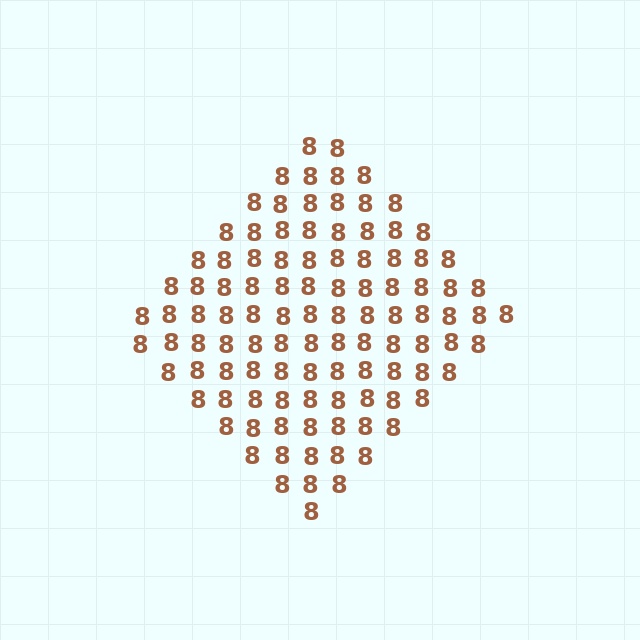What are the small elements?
The small elements are digit 8's.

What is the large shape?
The large shape is a diamond.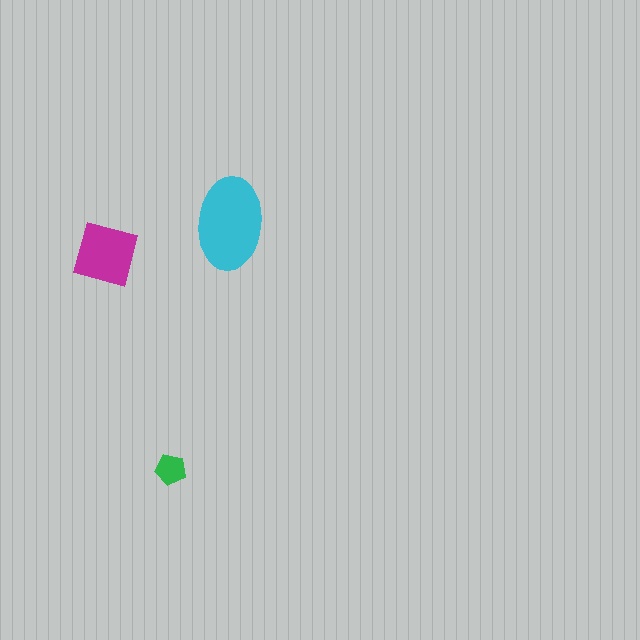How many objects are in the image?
There are 3 objects in the image.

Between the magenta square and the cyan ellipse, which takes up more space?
The cyan ellipse.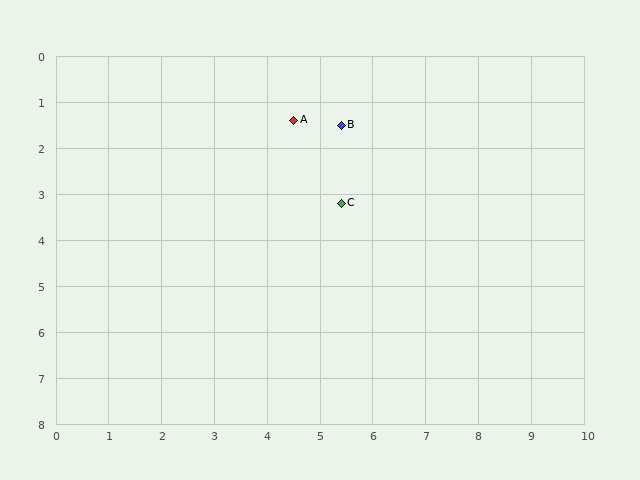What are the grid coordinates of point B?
Point B is at approximately (5.4, 1.5).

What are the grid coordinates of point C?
Point C is at approximately (5.4, 3.2).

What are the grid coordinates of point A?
Point A is at approximately (4.5, 1.4).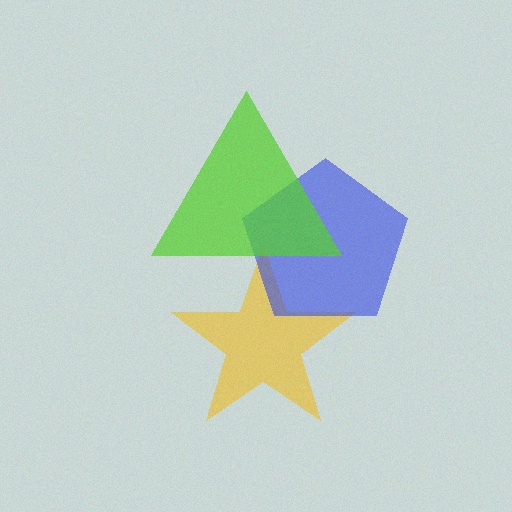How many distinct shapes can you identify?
There are 3 distinct shapes: a yellow star, a blue pentagon, a lime triangle.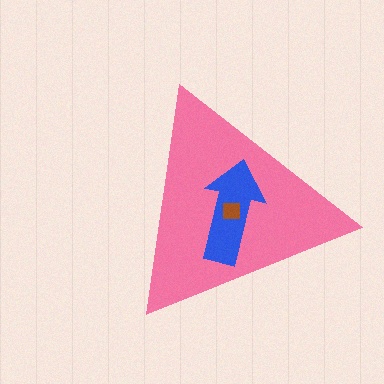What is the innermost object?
The brown square.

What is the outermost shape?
The pink triangle.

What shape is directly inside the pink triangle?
The blue arrow.